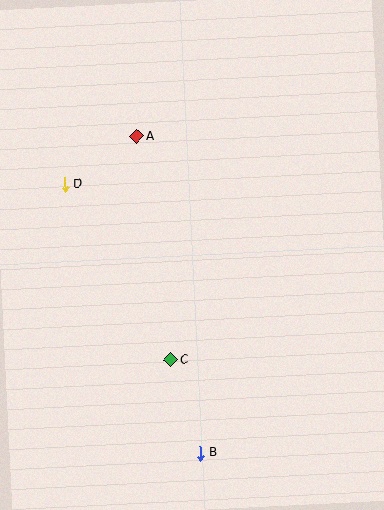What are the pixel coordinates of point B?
Point B is at (200, 453).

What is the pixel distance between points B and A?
The distance between B and A is 323 pixels.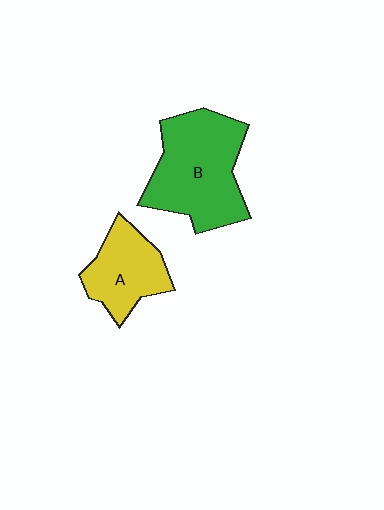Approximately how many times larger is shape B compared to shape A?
Approximately 1.7 times.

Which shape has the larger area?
Shape B (green).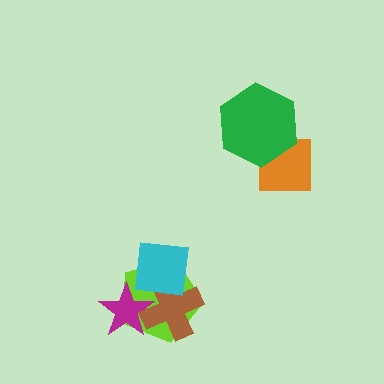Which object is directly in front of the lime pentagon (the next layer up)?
The magenta star is directly in front of the lime pentagon.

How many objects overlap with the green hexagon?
1 object overlaps with the green hexagon.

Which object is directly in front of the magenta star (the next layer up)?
The brown cross is directly in front of the magenta star.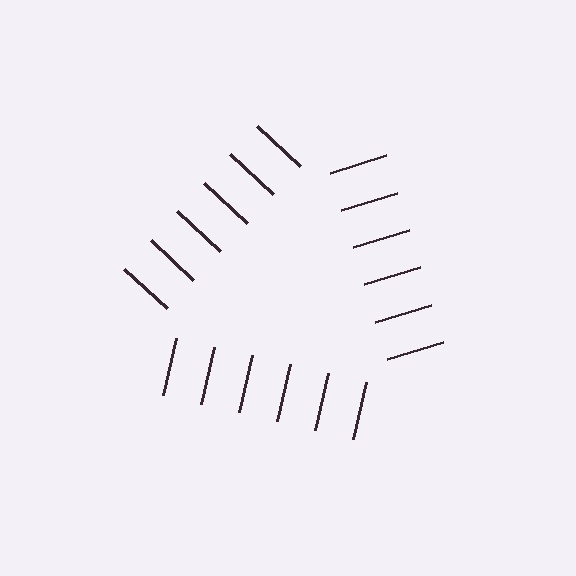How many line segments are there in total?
18 — 6 along each of the 3 edges.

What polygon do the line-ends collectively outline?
An illusory triangle — the line segments terminate on its edges but no continuous stroke is drawn.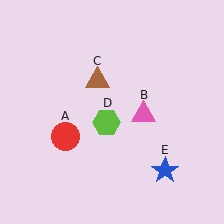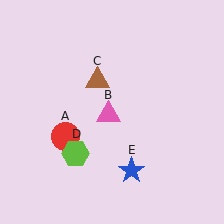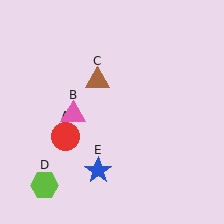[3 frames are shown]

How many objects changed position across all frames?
3 objects changed position: pink triangle (object B), lime hexagon (object D), blue star (object E).